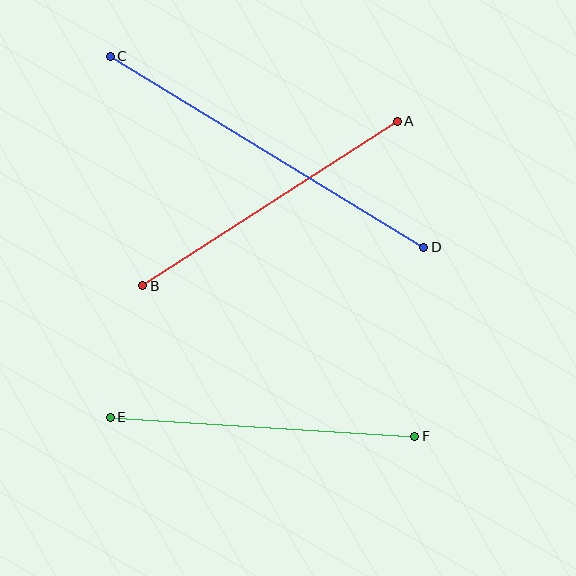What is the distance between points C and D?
The distance is approximately 367 pixels.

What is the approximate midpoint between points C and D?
The midpoint is at approximately (267, 152) pixels.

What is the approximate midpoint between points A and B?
The midpoint is at approximately (270, 203) pixels.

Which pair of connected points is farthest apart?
Points C and D are farthest apart.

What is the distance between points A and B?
The distance is approximately 303 pixels.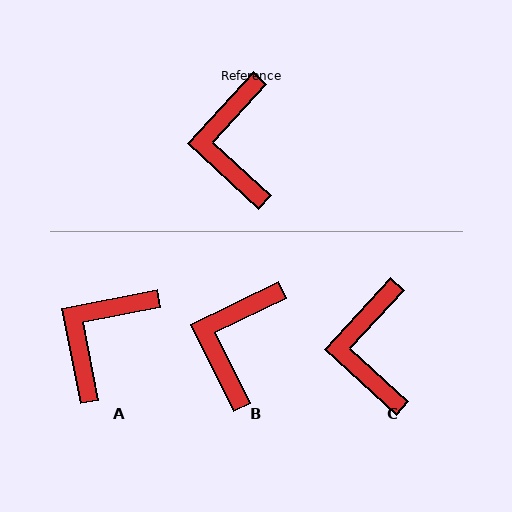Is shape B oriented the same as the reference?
No, it is off by about 21 degrees.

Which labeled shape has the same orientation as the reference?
C.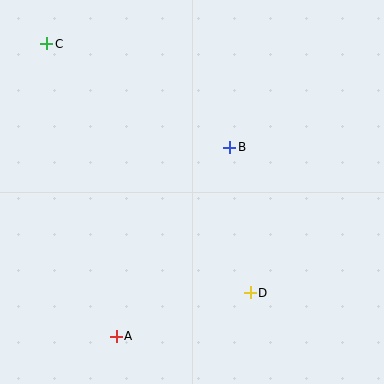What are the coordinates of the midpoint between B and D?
The midpoint between B and D is at (240, 220).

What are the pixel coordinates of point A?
Point A is at (116, 336).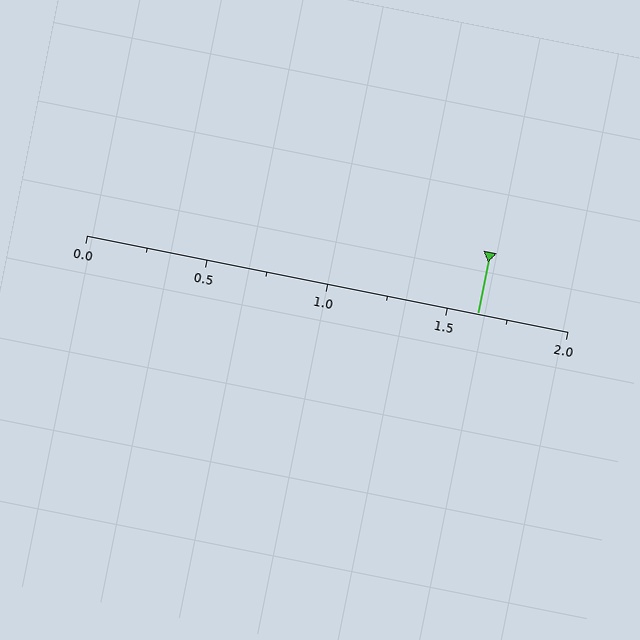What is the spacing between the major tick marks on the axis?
The major ticks are spaced 0.5 apart.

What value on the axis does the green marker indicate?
The marker indicates approximately 1.62.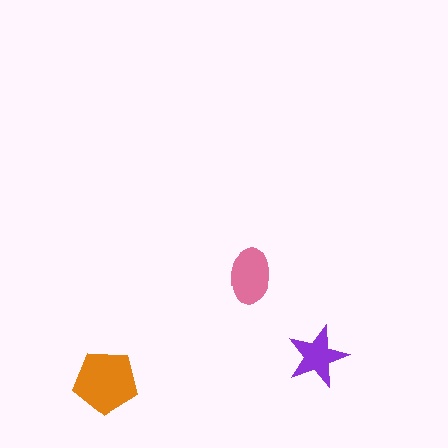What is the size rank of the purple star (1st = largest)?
3rd.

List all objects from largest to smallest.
The orange pentagon, the pink ellipse, the purple star.